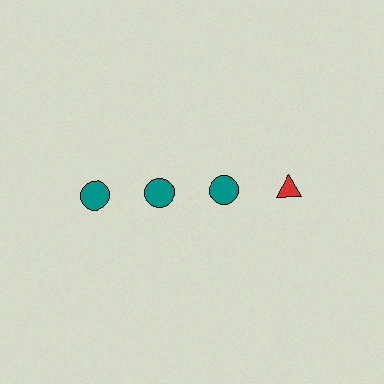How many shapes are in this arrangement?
There are 4 shapes arranged in a grid pattern.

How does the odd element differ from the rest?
It differs in both color (red instead of teal) and shape (triangle instead of circle).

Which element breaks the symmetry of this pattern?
The red triangle in the top row, second from right column breaks the symmetry. All other shapes are teal circles.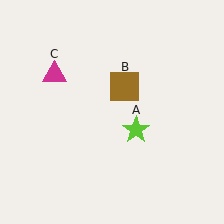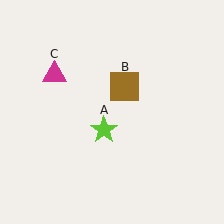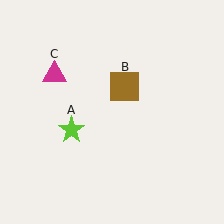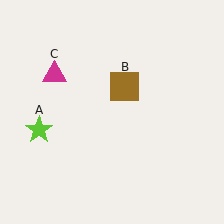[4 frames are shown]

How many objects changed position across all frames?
1 object changed position: lime star (object A).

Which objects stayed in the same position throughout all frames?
Brown square (object B) and magenta triangle (object C) remained stationary.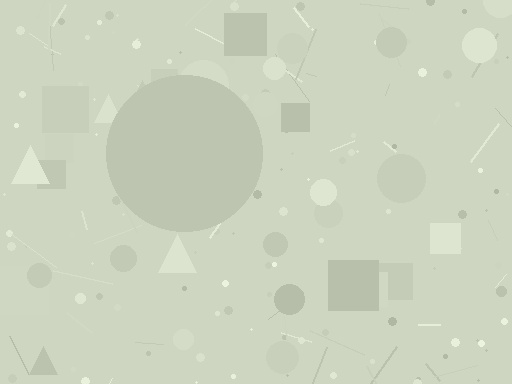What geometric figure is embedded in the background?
A circle is embedded in the background.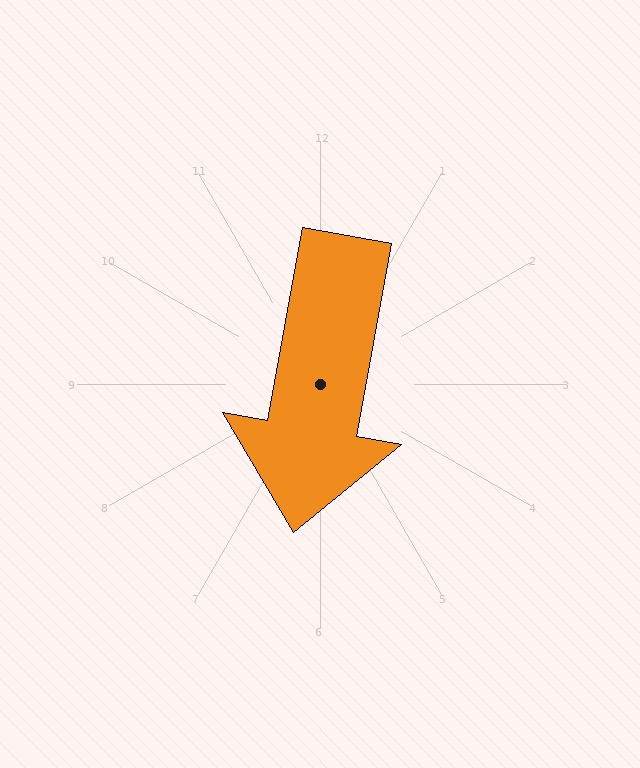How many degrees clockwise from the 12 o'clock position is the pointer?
Approximately 190 degrees.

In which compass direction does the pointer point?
South.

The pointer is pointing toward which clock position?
Roughly 6 o'clock.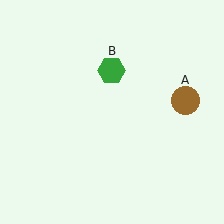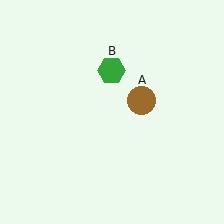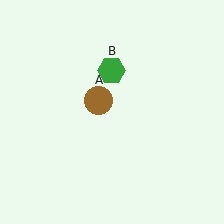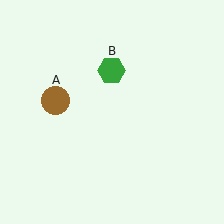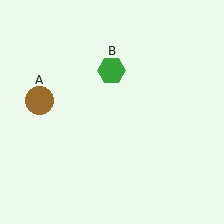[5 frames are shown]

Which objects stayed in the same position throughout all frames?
Green hexagon (object B) remained stationary.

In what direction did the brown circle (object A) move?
The brown circle (object A) moved left.